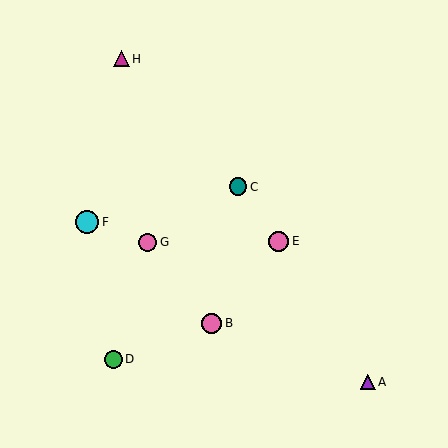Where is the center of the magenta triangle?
The center of the magenta triangle is at (121, 59).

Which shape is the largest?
The cyan circle (labeled F) is the largest.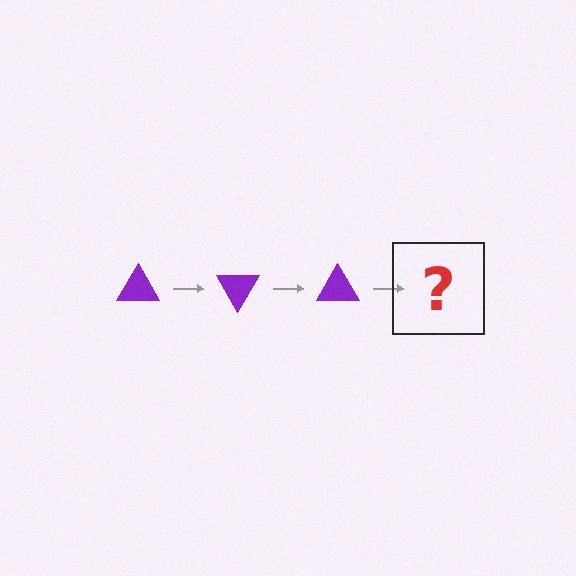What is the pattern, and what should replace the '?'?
The pattern is that the triangle rotates 60 degrees each step. The '?' should be a purple triangle rotated 180 degrees.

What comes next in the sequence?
The next element should be a purple triangle rotated 180 degrees.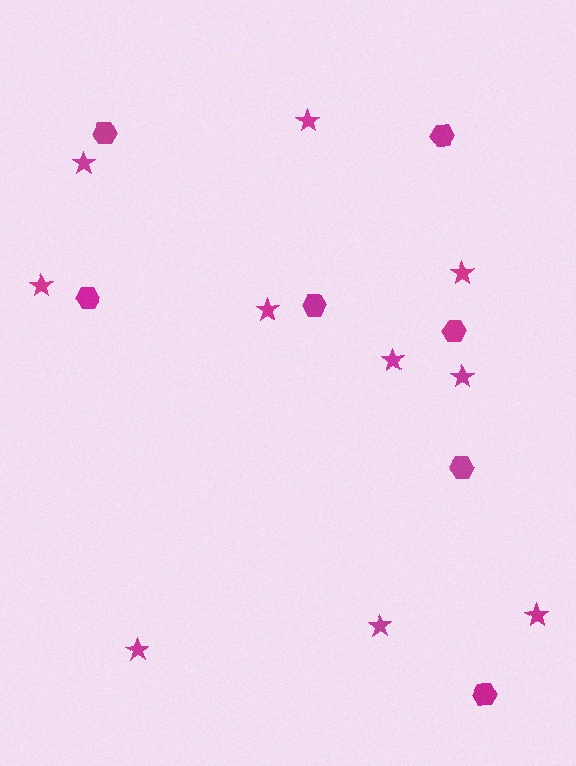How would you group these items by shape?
There are 2 groups: one group of hexagons (7) and one group of stars (10).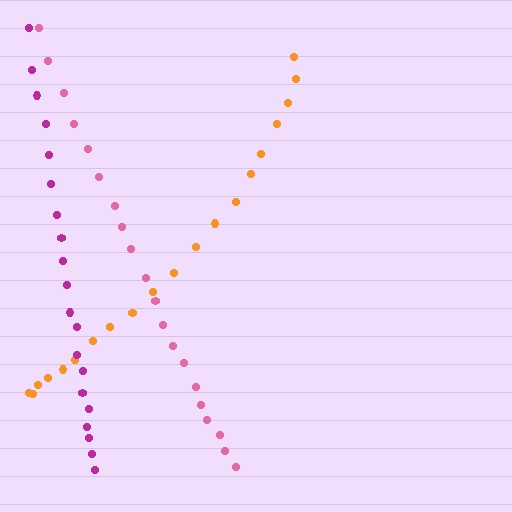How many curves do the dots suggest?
There are 3 distinct paths.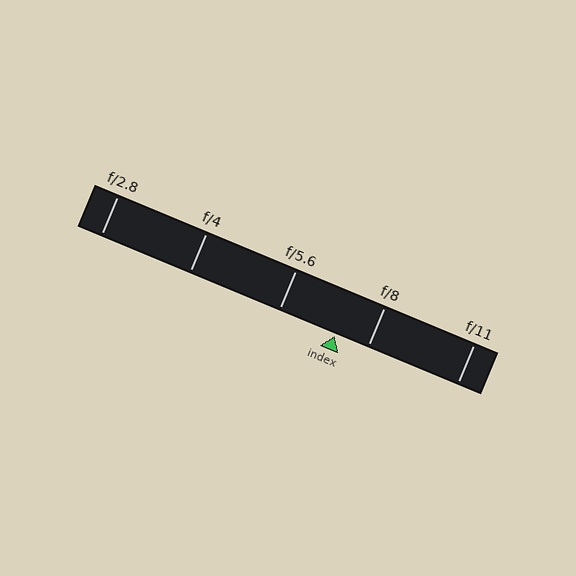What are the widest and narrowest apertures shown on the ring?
The widest aperture shown is f/2.8 and the narrowest is f/11.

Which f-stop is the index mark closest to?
The index mark is closest to f/8.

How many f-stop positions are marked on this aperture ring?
There are 5 f-stop positions marked.